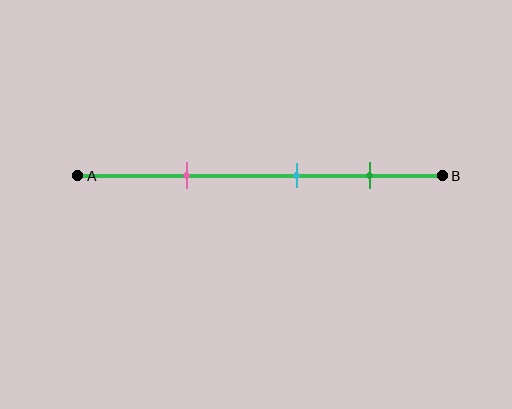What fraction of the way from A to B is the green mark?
The green mark is approximately 80% (0.8) of the way from A to B.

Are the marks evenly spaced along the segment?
Yes, the marks are approximately evenly spaced.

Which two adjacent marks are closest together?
The cyan and green marks are the closest adjacent pair.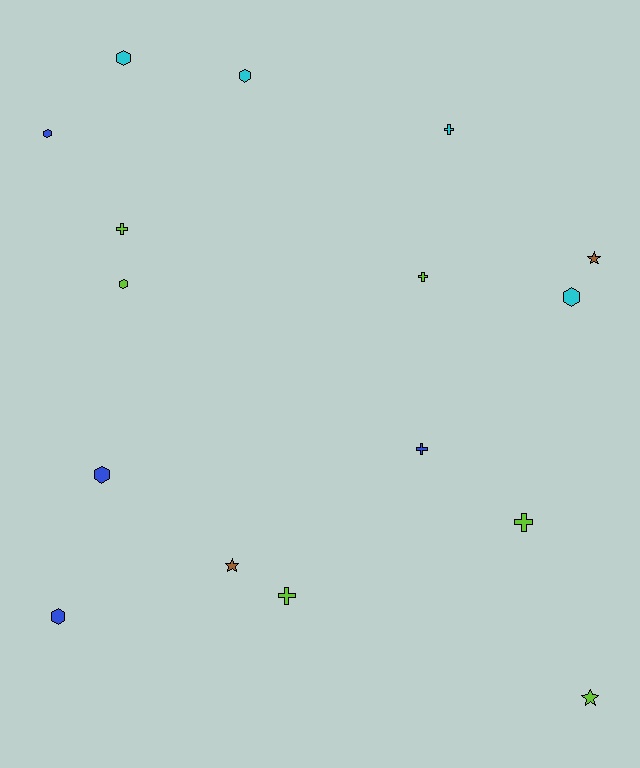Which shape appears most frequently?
Hexagon, with 7 objects.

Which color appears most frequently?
Lime, with 6 objects.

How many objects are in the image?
There are 16 objects.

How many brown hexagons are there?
There are no brown hexagons.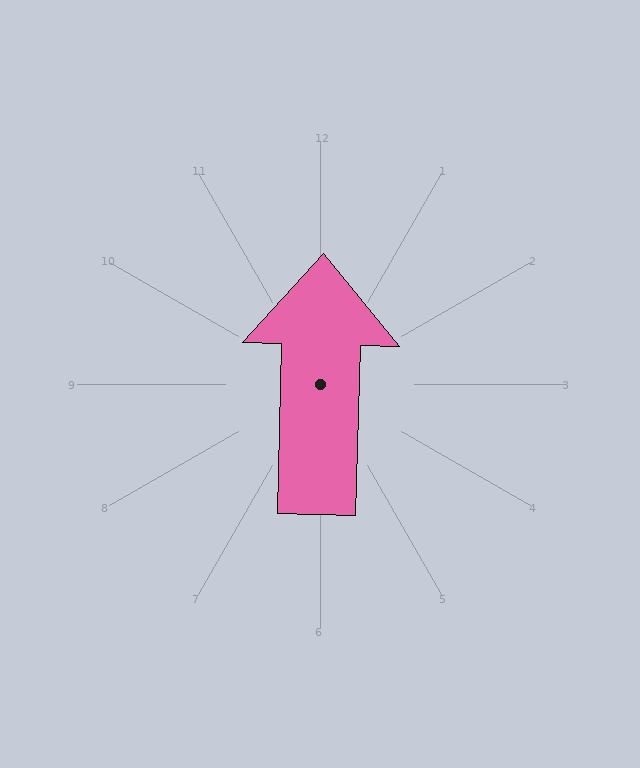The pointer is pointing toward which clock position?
Roughly 12 o'clock.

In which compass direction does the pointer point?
North.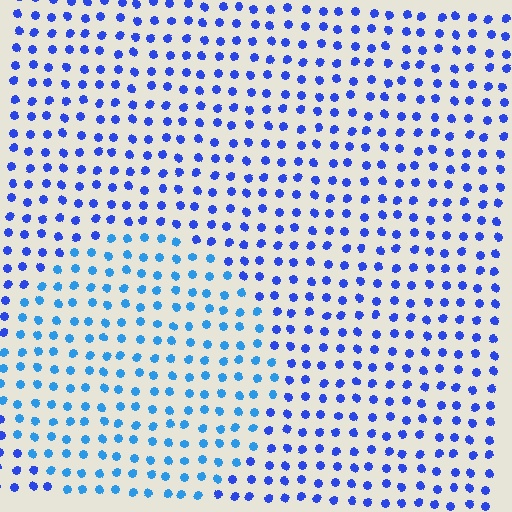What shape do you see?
I see a circle.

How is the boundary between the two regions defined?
The boundary is defined purely by a slight shift in hue (about 27 degrees). Spacing, size, and orientation are identical on both sides.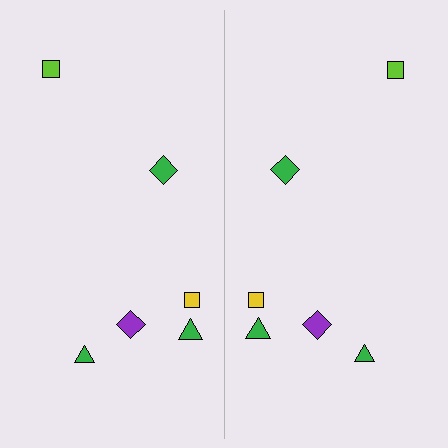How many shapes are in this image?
There are 12 shapes in this image.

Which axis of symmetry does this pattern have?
The pattern has a vertical axis of symmetry running through the center of the image.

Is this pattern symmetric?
Yes, this pattern has bilateral (reflection) symmetry.